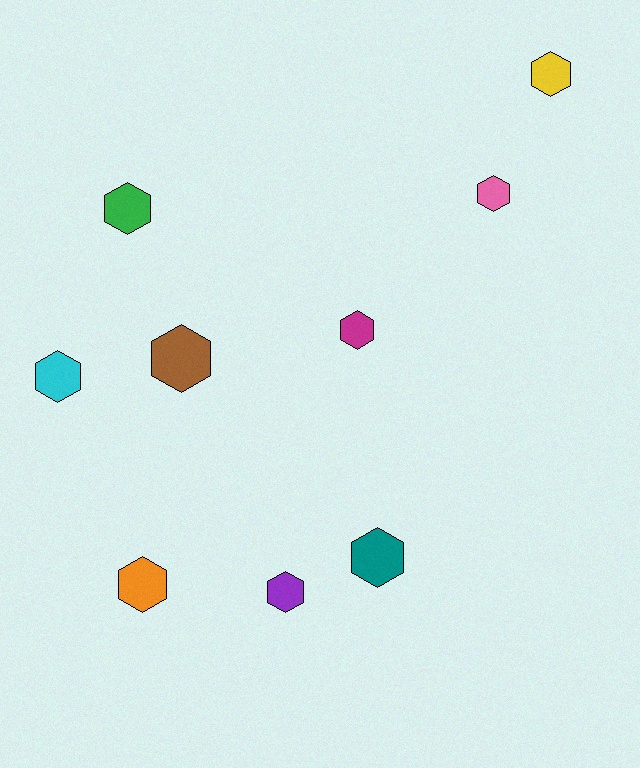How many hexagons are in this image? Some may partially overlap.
There are 9 hexagons.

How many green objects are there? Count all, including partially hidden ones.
There is 1 green object.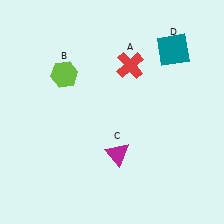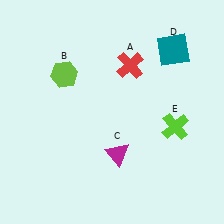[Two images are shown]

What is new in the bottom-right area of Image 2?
A lime cross (E) was added in the bottom-right area of Image 2.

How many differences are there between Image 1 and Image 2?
There is 1 difference between the two images.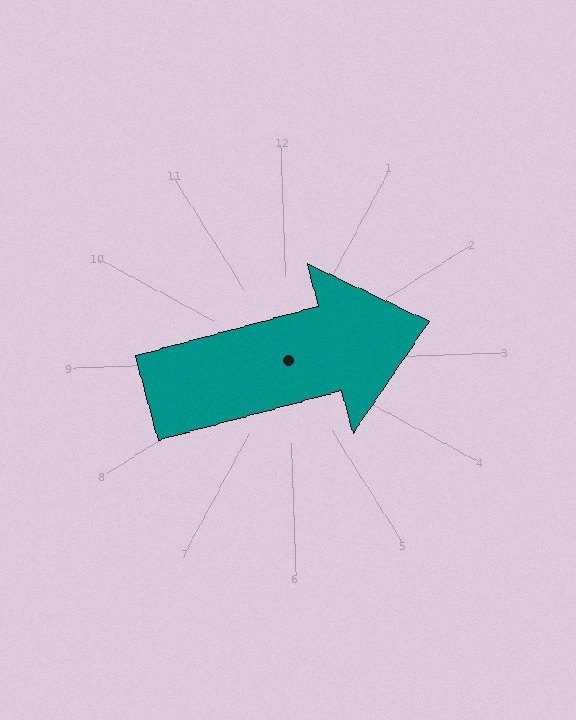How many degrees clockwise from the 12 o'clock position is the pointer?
Approximately 77 degrees.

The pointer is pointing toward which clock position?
Roughly 3 o'clock.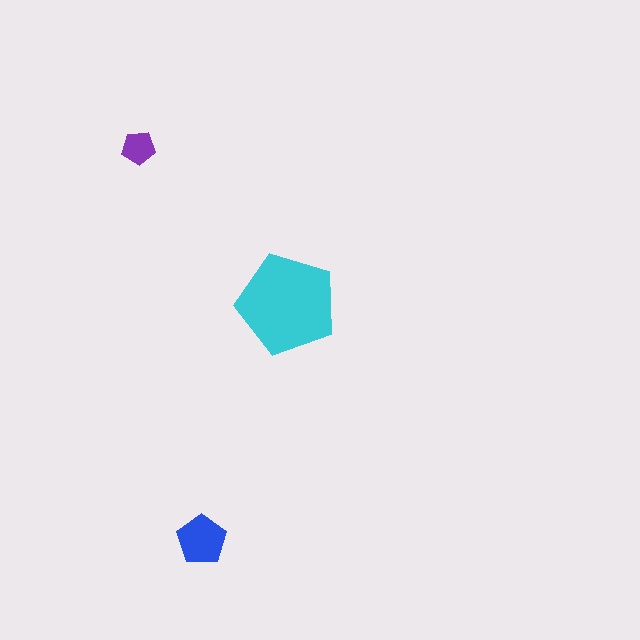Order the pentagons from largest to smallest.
the cyan one, the blue one, the purple one.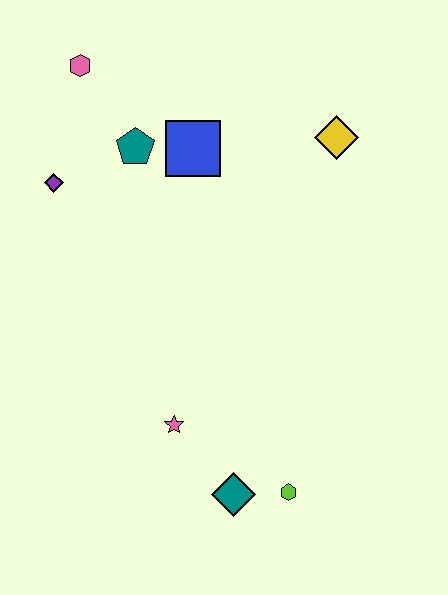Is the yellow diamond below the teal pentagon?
No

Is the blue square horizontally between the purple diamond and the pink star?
No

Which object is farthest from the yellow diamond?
The teal diamond is farthest from the yellow diamond.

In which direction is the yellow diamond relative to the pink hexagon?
The yellow diamond is to the right of the pink hexagon.